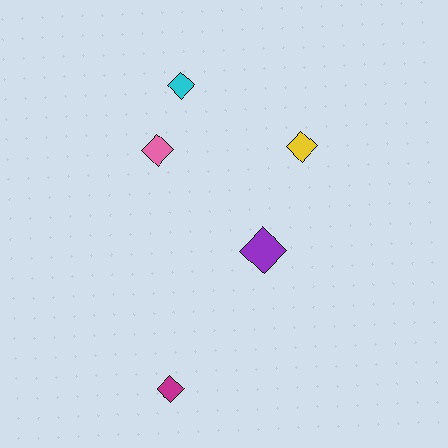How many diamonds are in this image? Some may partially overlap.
There are 5 diamonds.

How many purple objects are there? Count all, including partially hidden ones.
There is 1 purple object.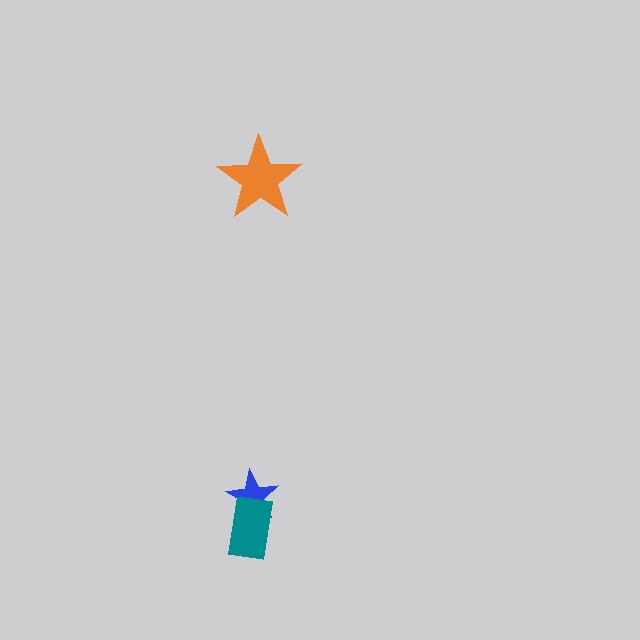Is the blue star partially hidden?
Yes, it is partially covered by another shape.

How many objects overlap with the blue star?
1 object overlaps with the blue star.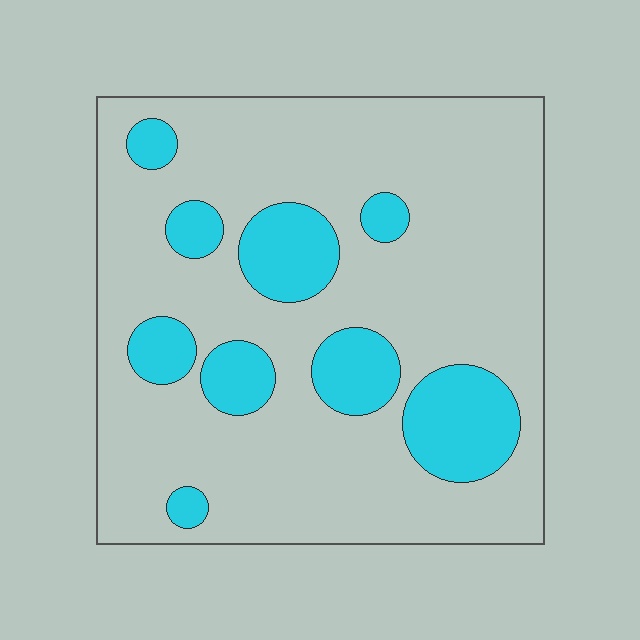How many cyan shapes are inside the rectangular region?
9.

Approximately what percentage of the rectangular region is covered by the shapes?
Approximately 20%.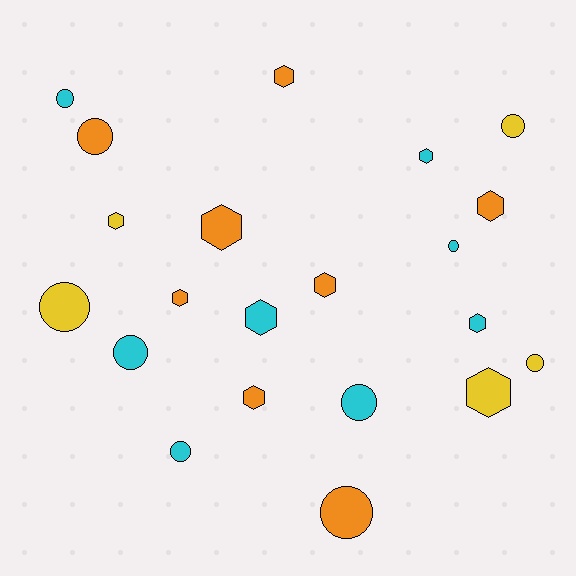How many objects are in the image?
There are 21 objects.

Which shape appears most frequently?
Hexagon, with 11 objects.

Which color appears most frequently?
Cyan, with 8 objects.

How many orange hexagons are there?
There are 6 orange hexagons.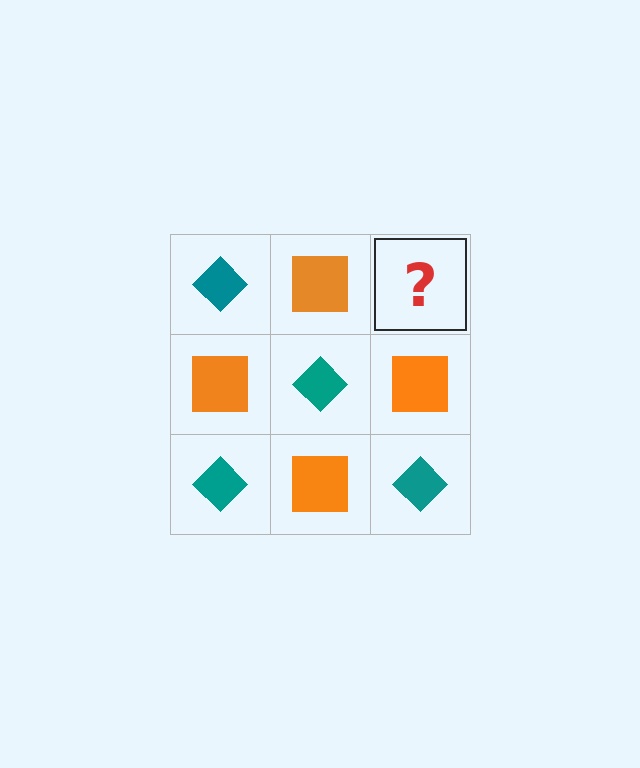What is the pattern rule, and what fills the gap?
The rule is that it alternates teal diamond and orange square in a checkerboard pattern. The gap should be filled with a teal diamond.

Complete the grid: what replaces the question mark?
The question mark should be replaced with a teal diamond.